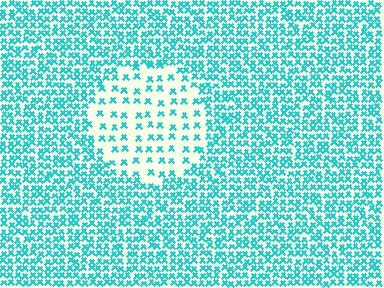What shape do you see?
I see a circle.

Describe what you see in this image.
The image contains small cyan elements arranged at two different densities. A circle-shaped region is visible where the elements are less densely packed than the surrounding area.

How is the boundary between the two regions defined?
The boundary is defined by a change in element density (approximately 2.6x ratio). All elements are the same color, size, and shape.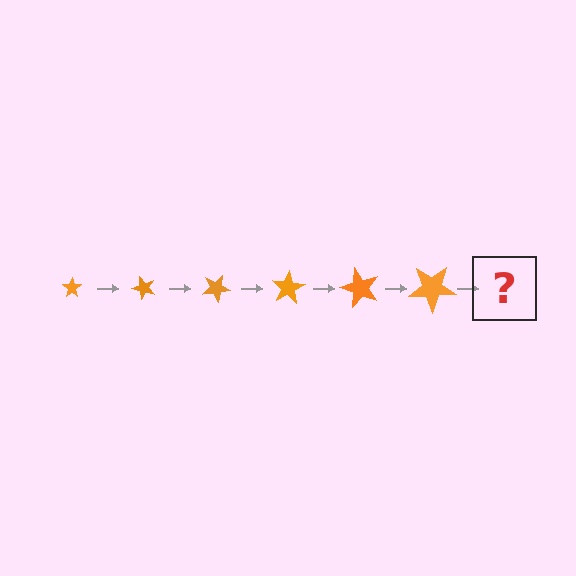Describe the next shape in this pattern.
It should be a star, larger than the previous one and rotated 300 degrees from the start.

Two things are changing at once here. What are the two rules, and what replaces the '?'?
The two rules are that the star grows larger each step and it rotates 50 degrees each step. The '?' should be a star, larger than the previous one and rotated 300 degrees from the start.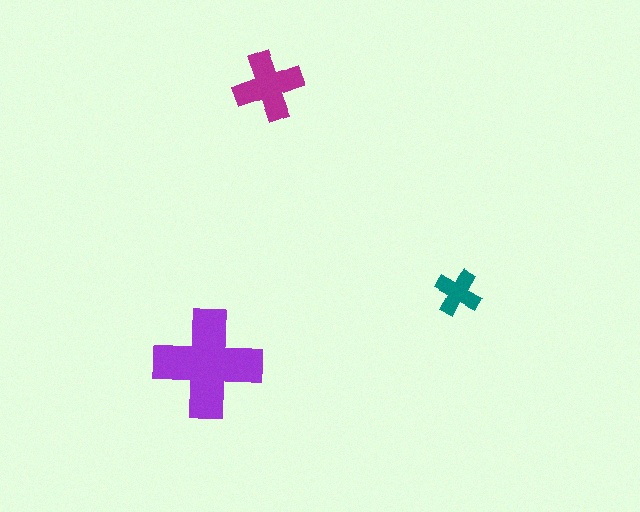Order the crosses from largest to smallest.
the purple one, the magenta one, the teal one.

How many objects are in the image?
There are 3 objects in the image.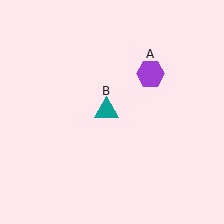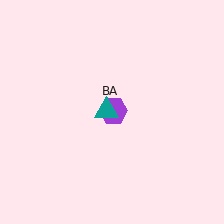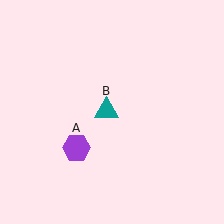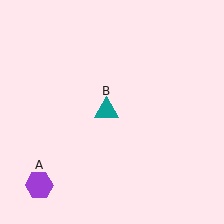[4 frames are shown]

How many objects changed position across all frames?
1 object changed position: purple hexagon (object A).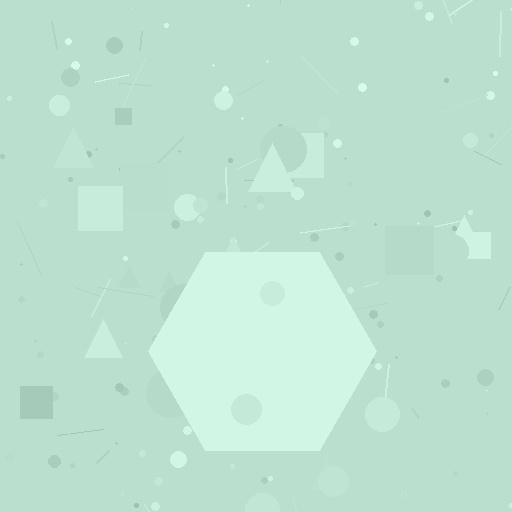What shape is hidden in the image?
A hexagon is hidden in the image.